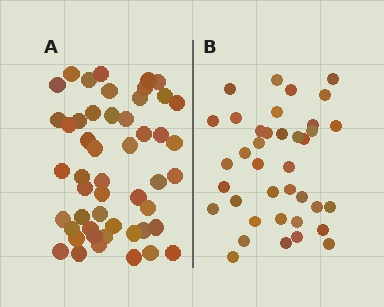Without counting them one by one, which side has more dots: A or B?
Region A (the left region) has more dots.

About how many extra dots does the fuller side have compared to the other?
Region A has roughly 12 or so more dots than region B.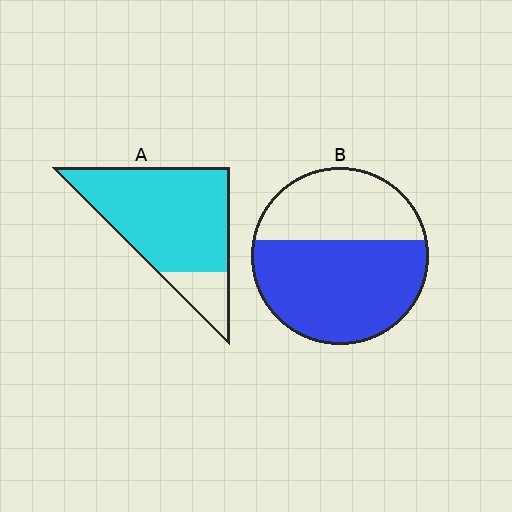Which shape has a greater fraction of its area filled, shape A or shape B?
Shape A.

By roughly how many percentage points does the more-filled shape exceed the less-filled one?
By roughly 20 percentage points (A over B).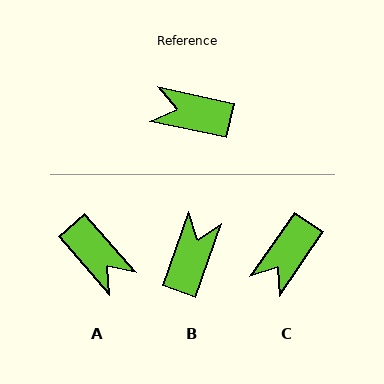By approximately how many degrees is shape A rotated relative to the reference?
Approximately 143 degrees counter-clockwise.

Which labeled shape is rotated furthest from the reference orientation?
A, about 143 degrees away.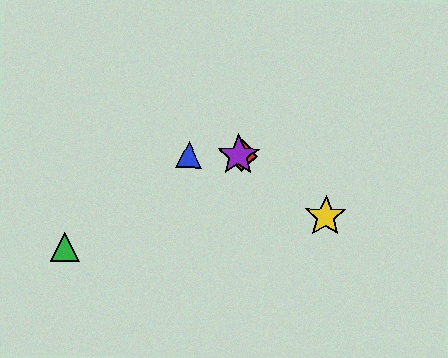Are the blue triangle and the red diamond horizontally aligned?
Yes, both are at y≈155.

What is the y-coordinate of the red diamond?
The red diamond is at y≈155.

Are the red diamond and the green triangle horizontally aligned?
No, the red diamond is at y≈155 and the green triangle is at y≈247.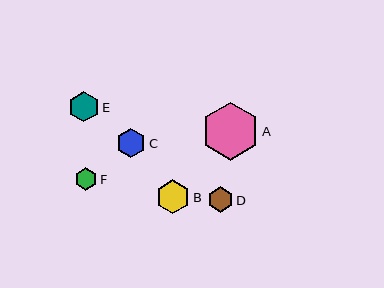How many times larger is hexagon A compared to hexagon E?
Hexagon A is approximately 1.9 times the size of hexagon E.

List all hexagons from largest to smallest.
From largest to smallest: A, B, E, C, D, F.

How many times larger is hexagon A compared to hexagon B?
Hexagon A is approximately 1.7 times the size of hexagon B.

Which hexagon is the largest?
Hexagon A is the largest with a size of approximately 58 pixels.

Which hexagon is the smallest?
Hexagon F is the smallest with a size of approximately 23 pixels.